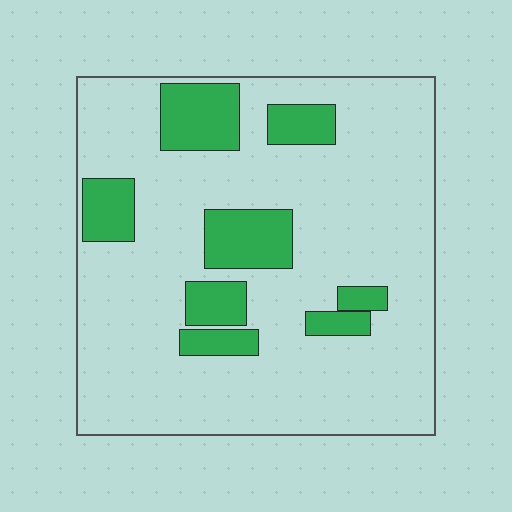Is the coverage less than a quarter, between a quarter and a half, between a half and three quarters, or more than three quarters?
Less than a quarter.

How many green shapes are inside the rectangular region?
8.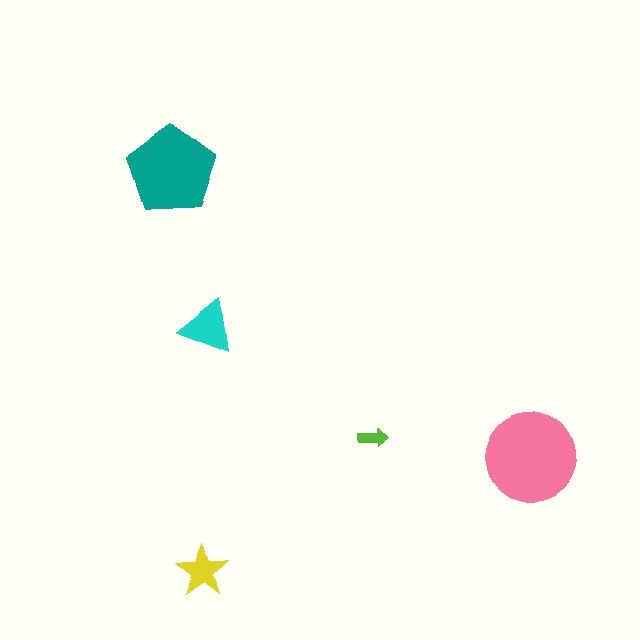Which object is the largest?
The pink circle.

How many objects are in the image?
There are 5 objects in the image.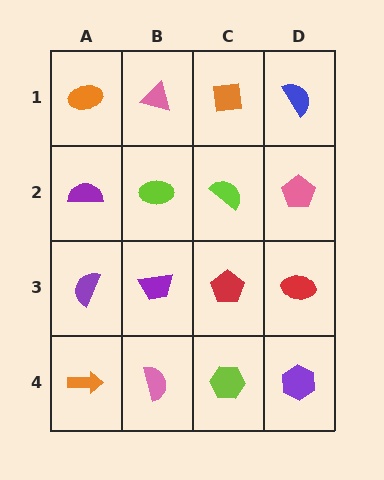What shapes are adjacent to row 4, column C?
A red pentagon (row 3, column C), a pink semicircle (row 4, column B), a purple hexagon (row 4, column D).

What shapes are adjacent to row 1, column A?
A purple semicircle (row 2, column A), a pink triangle (row 1, column B).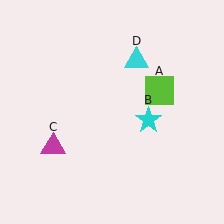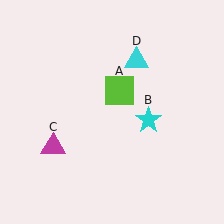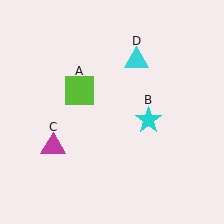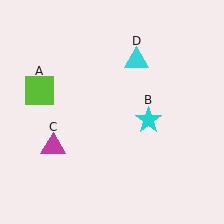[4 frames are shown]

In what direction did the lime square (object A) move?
The lime square (object A) moved left.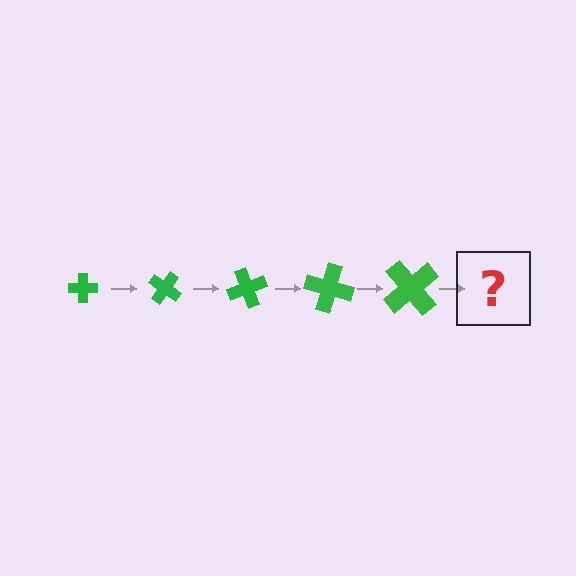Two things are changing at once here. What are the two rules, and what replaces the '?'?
The two rules are that the cross grows larger each step and it rotates 35 degrees each step. The '?' should be a cross, larger than the previous one and rotated 175 degrees from the start.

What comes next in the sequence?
The next element should be a cross, larger than the previous one and rotated 175 degrees from the start.